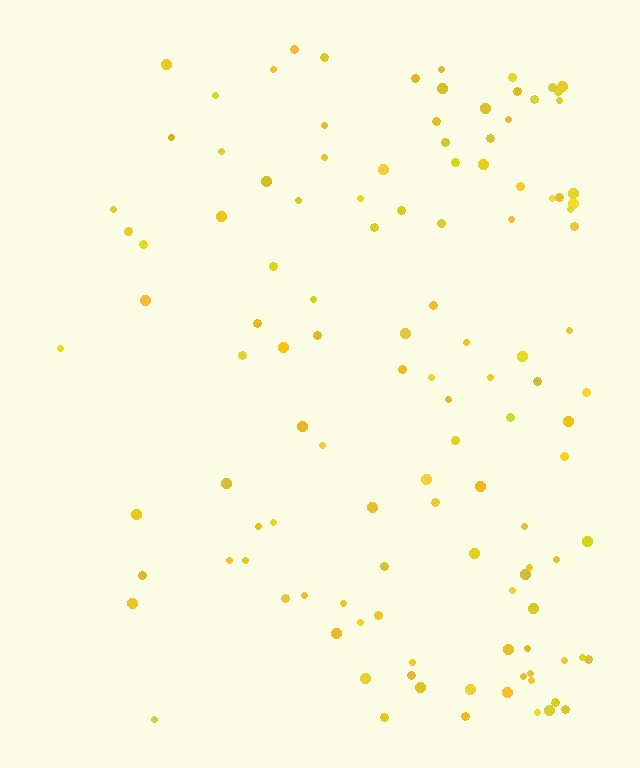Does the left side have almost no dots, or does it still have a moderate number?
Still a moderate number, just noticeably fewer than the right.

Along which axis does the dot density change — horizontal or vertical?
Horizontal.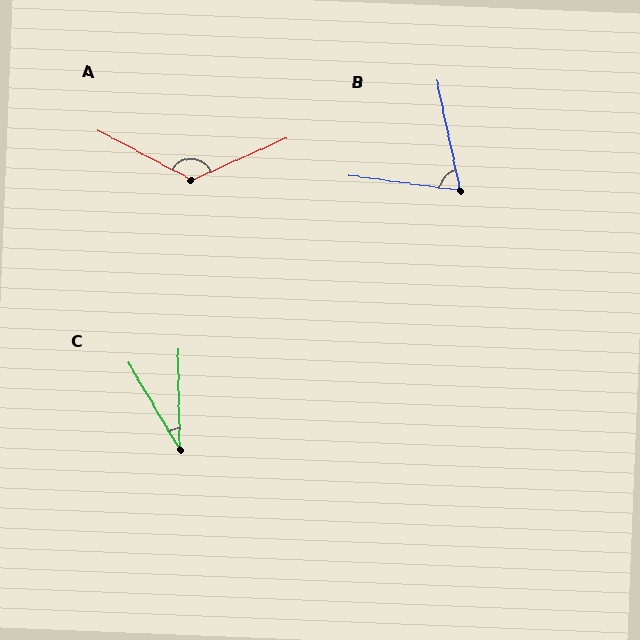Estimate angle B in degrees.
Approximately 71 degrees.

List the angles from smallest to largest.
C (29°), B (71°), A (128°).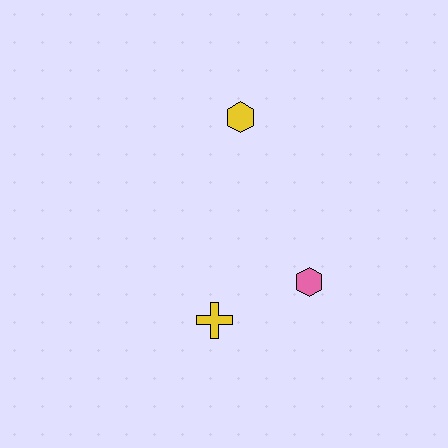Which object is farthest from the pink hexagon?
The yellow hexagon is farthest from the pink hexagon.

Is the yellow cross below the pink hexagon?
Yes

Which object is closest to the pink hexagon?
The yellow cross is closest to the pink hexagon.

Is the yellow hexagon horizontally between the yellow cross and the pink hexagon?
Yes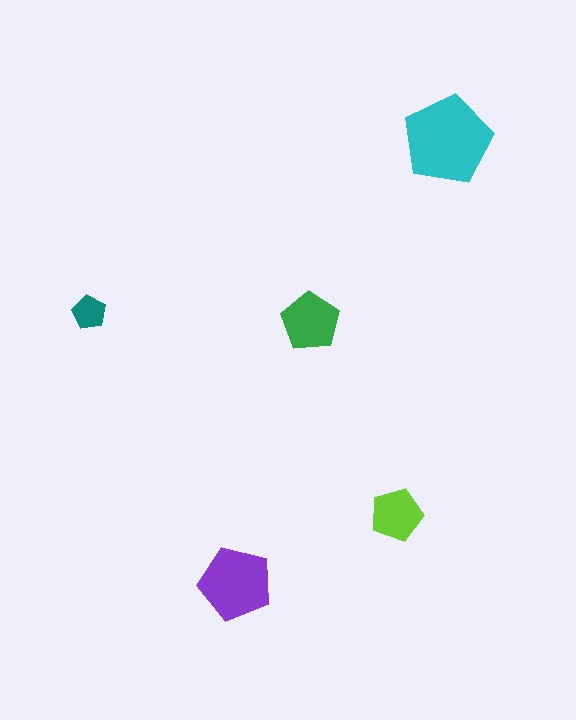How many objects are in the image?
There are 5 objects in the image.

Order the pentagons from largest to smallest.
the cyan one, the purple one, the green one, the lime one, the teal one.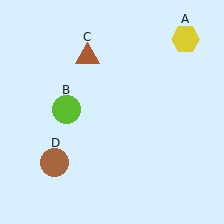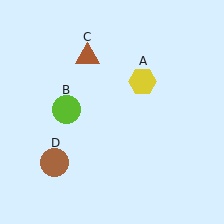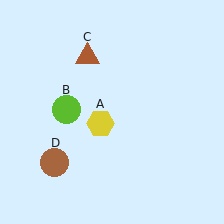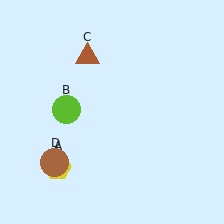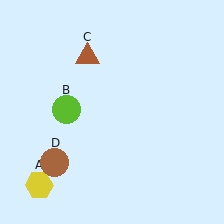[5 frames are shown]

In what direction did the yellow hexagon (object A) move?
The yellow hexagon (object A) moved down and to the left.